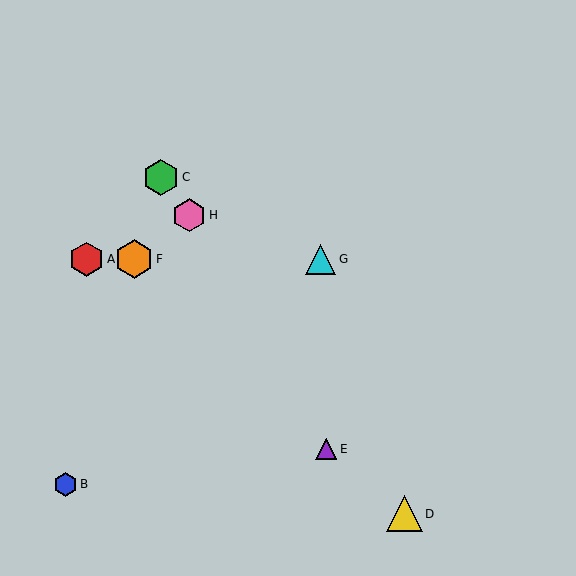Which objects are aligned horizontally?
Objects A, F, G are aligned horizontally.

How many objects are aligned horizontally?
3 objects (A, F, G) are aligned horizontally.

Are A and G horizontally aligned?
Yes, both are at y≈259.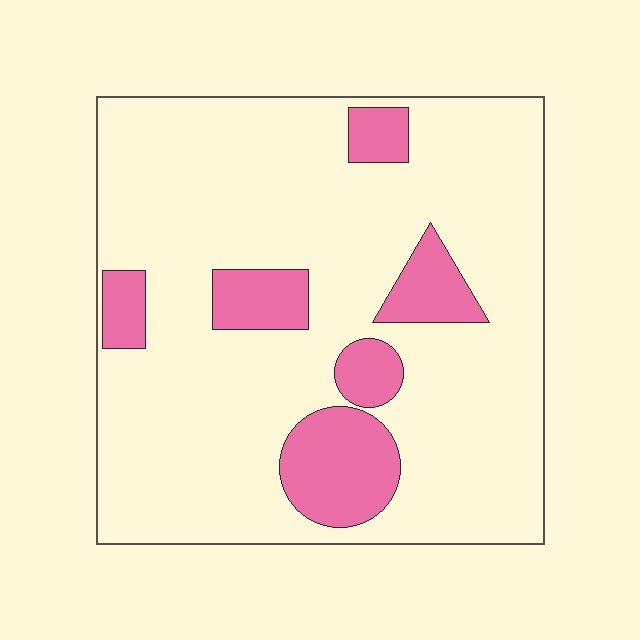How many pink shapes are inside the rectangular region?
6.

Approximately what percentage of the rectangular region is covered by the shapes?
Approximately 15%.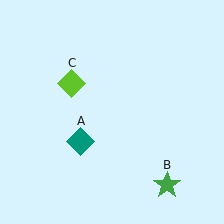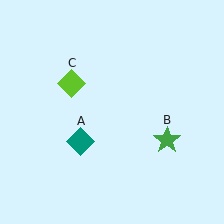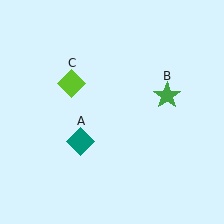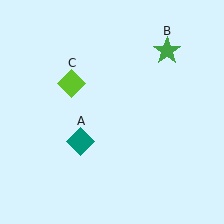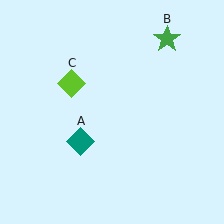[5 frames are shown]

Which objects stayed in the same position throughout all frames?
Teal diamond (object A) and lime diamond (object C) remained stationary.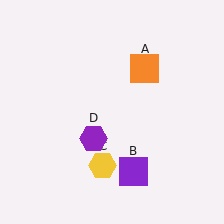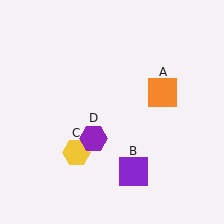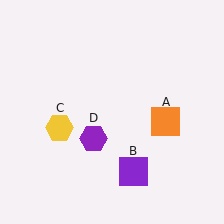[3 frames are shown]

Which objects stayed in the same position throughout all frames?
Purple square (object B) and purple hexagon (object D) remained stationary.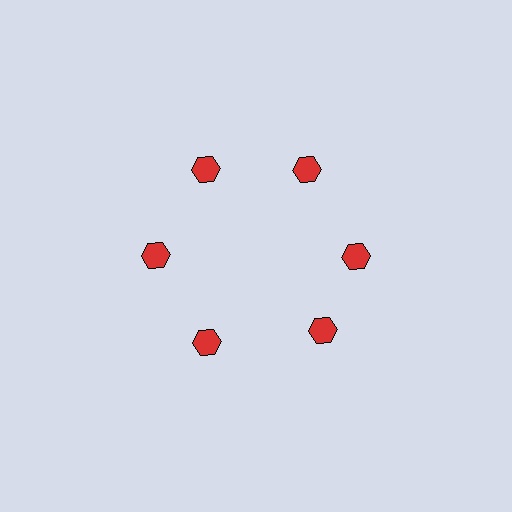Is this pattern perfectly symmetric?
No. The 6 red hexagons are arranged in a ring, but one element near the 5 o'clock position is rotated out of alignment along the ring, breaking the 6-fold rotational symmetry.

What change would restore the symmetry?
The symmetry would be restored by rotating it back into even spacing with its neighbors so that all 6 hexagons sit at equal angles and equal distance from the center.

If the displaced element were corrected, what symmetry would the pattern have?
It would have 6-fold rotational symmetry — the pattern would map onto itself every 60 degrees.